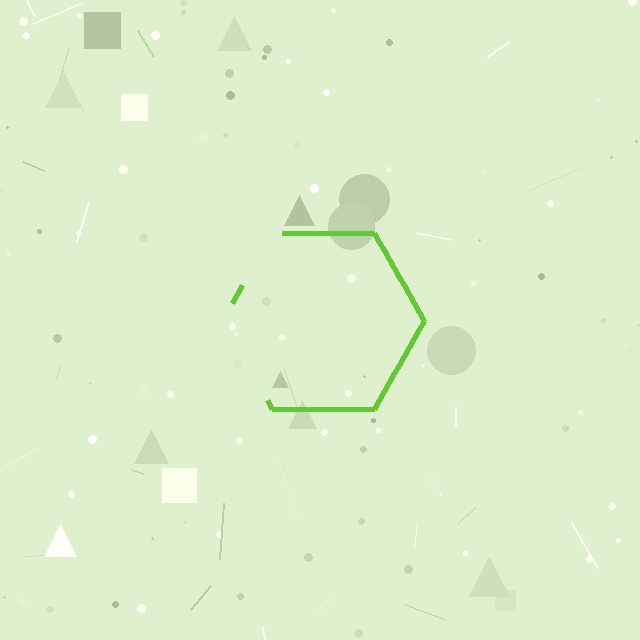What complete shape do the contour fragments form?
The contour fragments form a hexagon.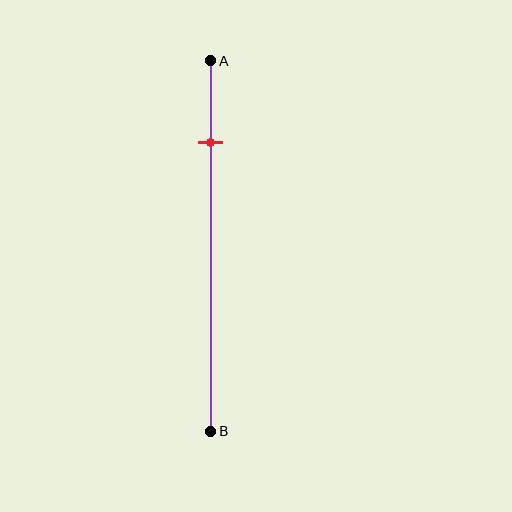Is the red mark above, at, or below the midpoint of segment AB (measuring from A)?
The red mark is above the midpoint of segment AB.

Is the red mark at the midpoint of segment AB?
No, the mark is at about 20% from A, not at the 50% midpoint.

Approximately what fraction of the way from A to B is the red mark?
The red mark is approximately 20% of the way from A to B.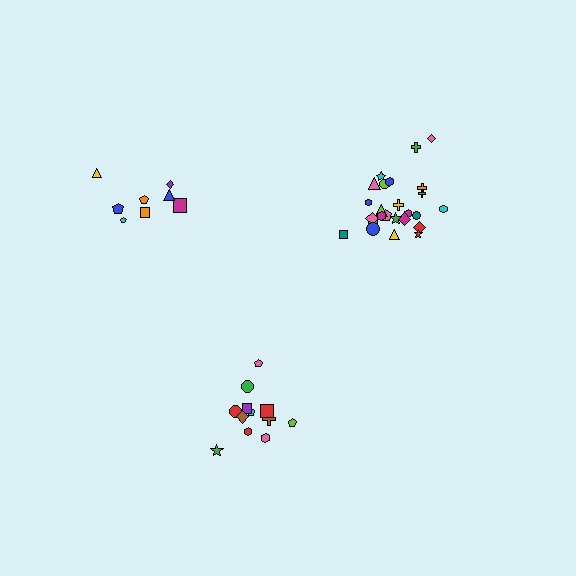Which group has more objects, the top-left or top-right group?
The top-right group.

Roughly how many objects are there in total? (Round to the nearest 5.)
Roughly 45 objects in total.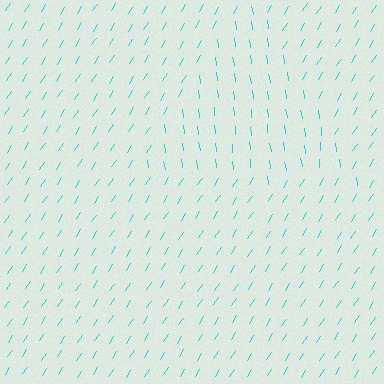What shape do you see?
I see a triangle.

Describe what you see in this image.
The image is filled with small cyan line segments. A triangle region in the image has lines oriented differently from the surrounding lines, creating a visible texture boundary.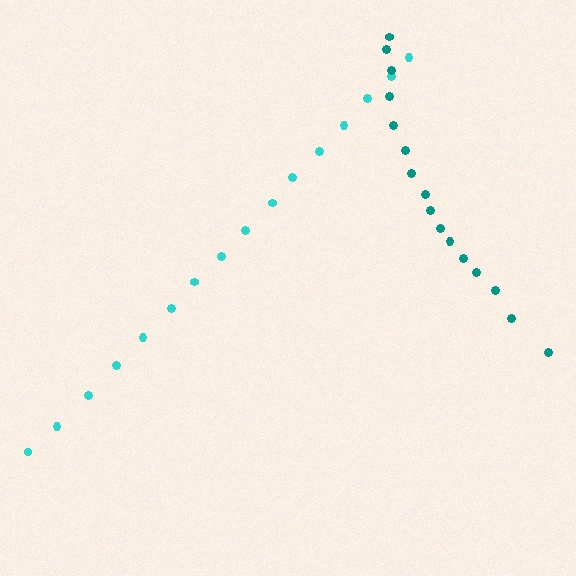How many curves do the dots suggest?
There are 2 distinct paths.